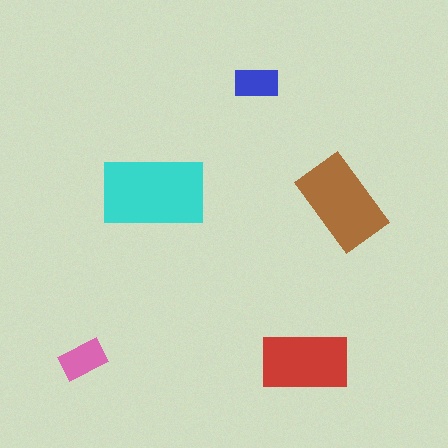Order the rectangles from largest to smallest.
the cyan one, the brown one, the red one, the pink one, the blue one.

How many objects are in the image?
There are 5 objects in the image.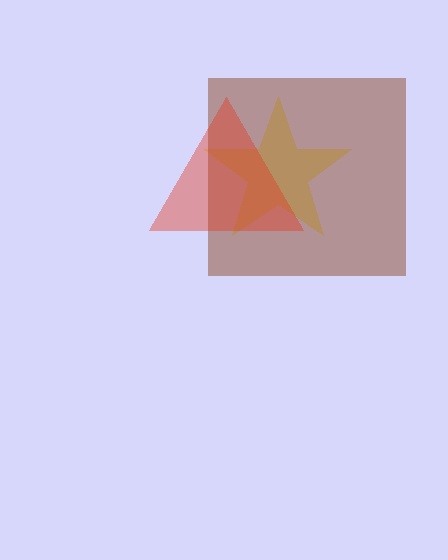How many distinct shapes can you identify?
There are 3 distinct shapes: a yellow star, a brown square, a red triangle.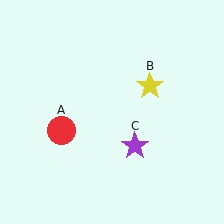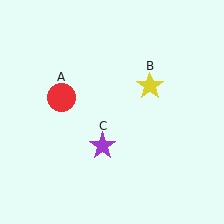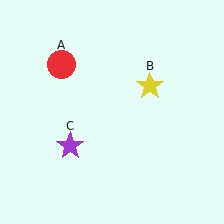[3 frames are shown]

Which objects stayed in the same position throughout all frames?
Yellow star (object B) remained stationary.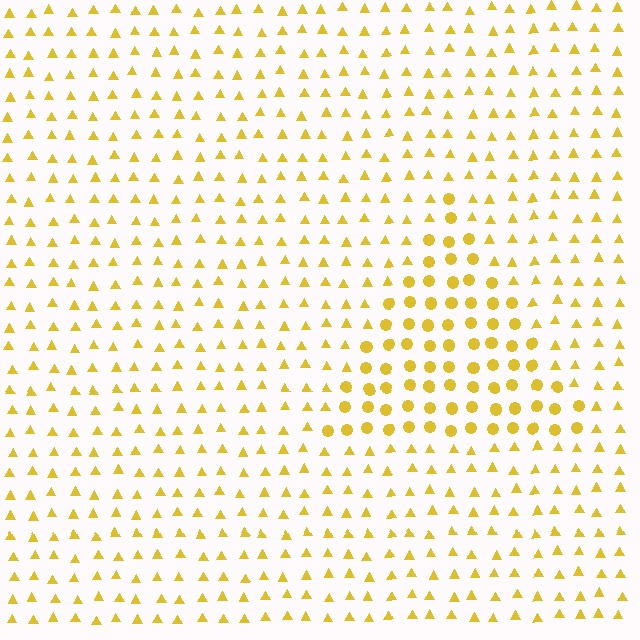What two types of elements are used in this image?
The image uses circles inside the triangle region and triangles outside it.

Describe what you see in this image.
The image is filled with small yellow elements arranged in a uniform grid. A triangle-shaped region contains circles, while the surrounding area contains triangles. The boundary is defined purely by the change in element shape.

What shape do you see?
I see a triangle.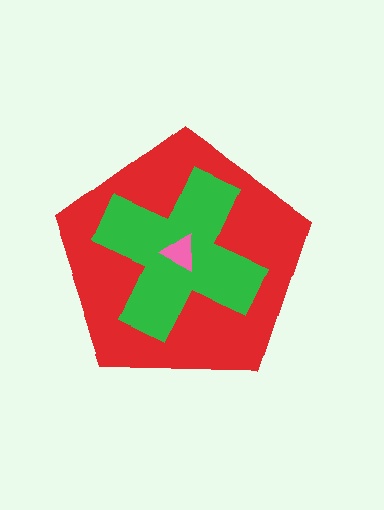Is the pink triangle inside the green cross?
Yes.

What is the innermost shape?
The pink triangle.